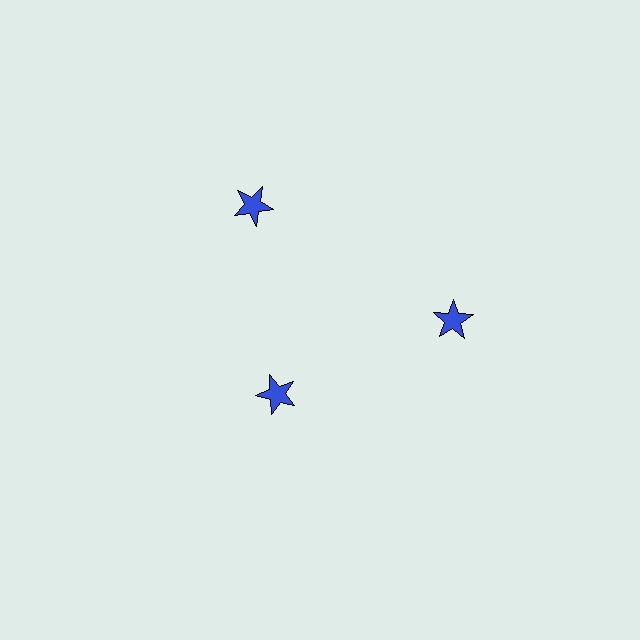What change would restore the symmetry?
The symmetry would be restored by moving it outward, back onto the ring so that all 3 stars sit at equal angles and equal distance from the center.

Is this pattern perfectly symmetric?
No. The 3 blue stars are arranged in a ring, but one element near the 7 o'clock position is pulled inward toward the center, breaking the 3-fold rotational symmetry.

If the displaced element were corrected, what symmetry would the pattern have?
It would have 3-fold rotational symmetry — the pattern would map onto itself every 120 degrees.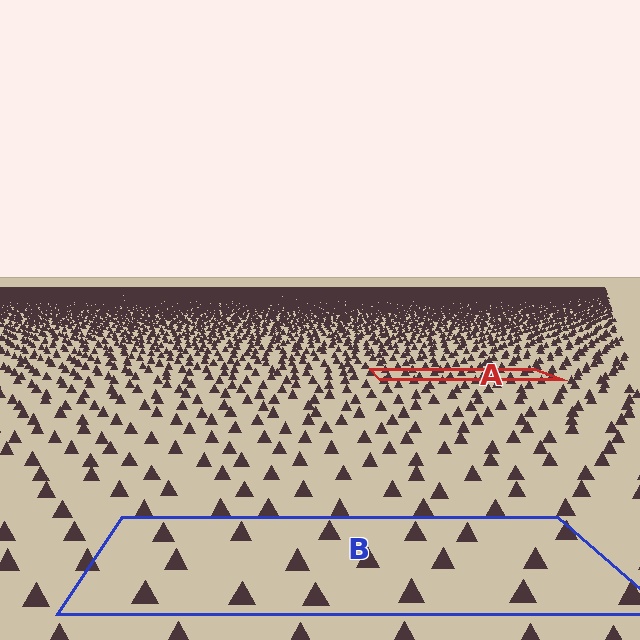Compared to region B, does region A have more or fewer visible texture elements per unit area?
Region A has more texture elements per unit area — they are packed more densely because it is farther away.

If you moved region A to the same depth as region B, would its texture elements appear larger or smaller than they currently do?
They would appear larger. At a closer depth, the same texture elements are projected at a bigger on-screen size.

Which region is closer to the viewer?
Region B is closer. The texture elements there are larger and more spread out.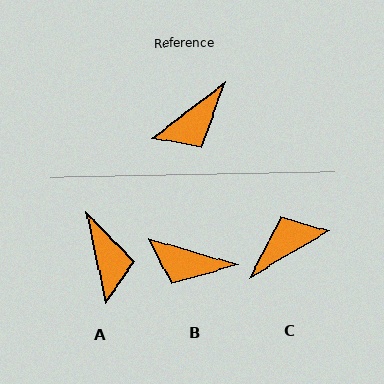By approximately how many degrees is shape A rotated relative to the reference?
Approximately 65 degrees counter-clockwise.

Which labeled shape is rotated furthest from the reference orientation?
C, about 174 degrees away.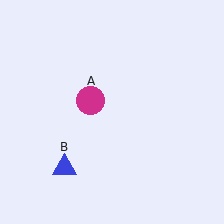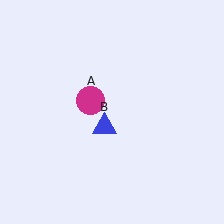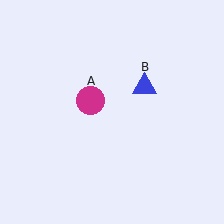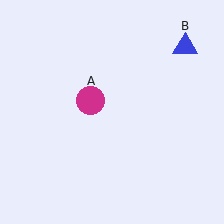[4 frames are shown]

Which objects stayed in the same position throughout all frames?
Magenta circle (object A) remained stationary.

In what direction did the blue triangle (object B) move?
The blue triangle (object B) moved up and to the right.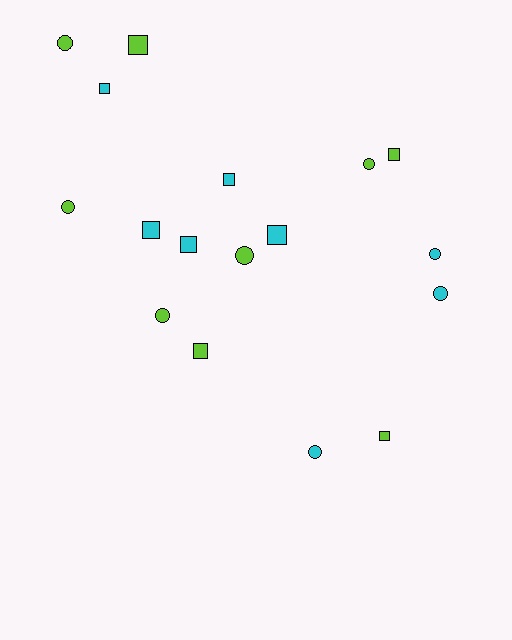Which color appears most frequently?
Lime, with 9 objects.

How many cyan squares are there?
There are 5 cyan squares.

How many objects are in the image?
There are 17 objects.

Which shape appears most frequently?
Square, with 9 objects.